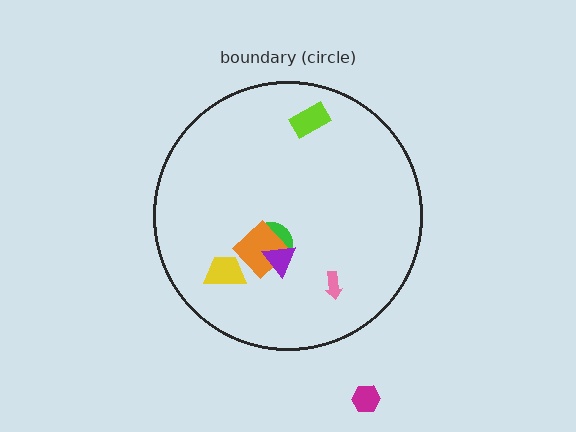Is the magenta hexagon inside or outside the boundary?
Outside.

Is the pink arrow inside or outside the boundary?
Inside.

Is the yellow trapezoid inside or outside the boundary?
Inside.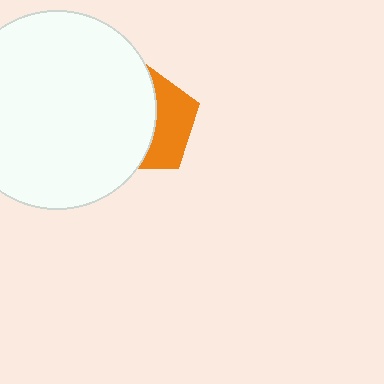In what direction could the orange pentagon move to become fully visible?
The orange pentagon could move right. That would shift it out from behind the white circle entirely.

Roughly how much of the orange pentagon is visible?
A small part of it is visible (roughly 40%).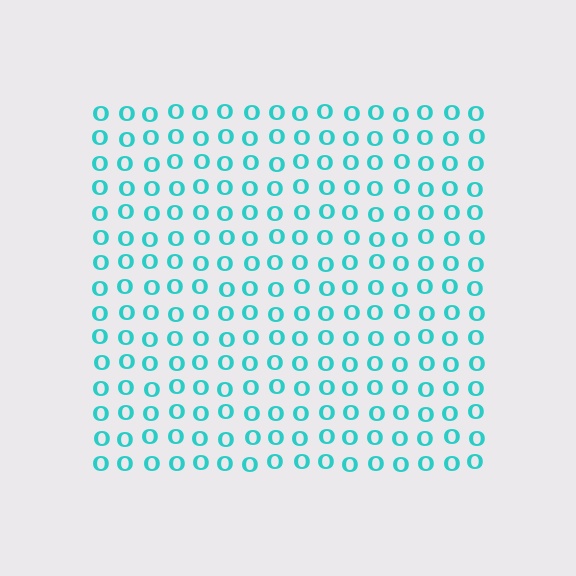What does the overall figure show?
The overall figure shows a square.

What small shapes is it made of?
It is made of small letter O's.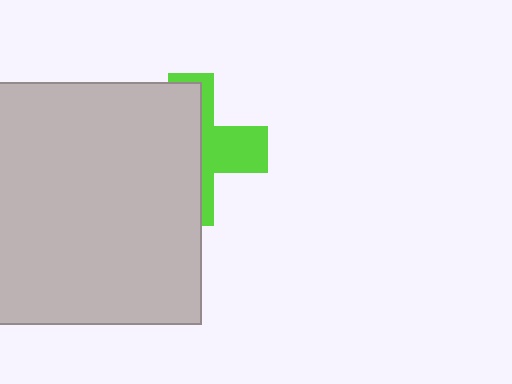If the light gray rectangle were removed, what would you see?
You would see the complete lime cross.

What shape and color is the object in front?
The object in front is a light gray rectangle.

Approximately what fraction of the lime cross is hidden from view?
Roughly 61% of the lime cross is hidden behind the light gray rectangle.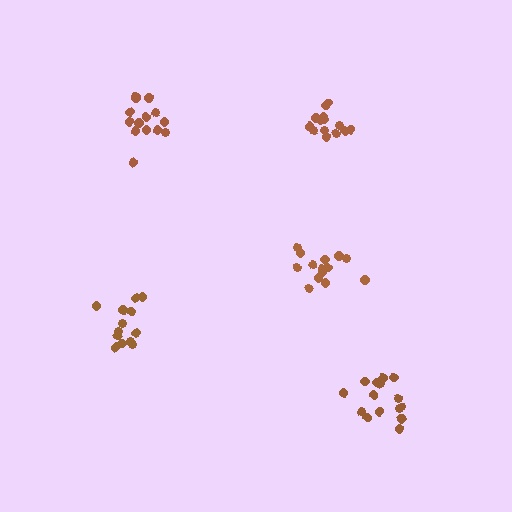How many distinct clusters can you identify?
There are 5 distinct clusters.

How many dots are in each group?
Group 1: 14 dots, Group 2: 14 dots, Group 3: 15 dots, Group 4: 13 dots, Group 5: 15 dots (71 total).